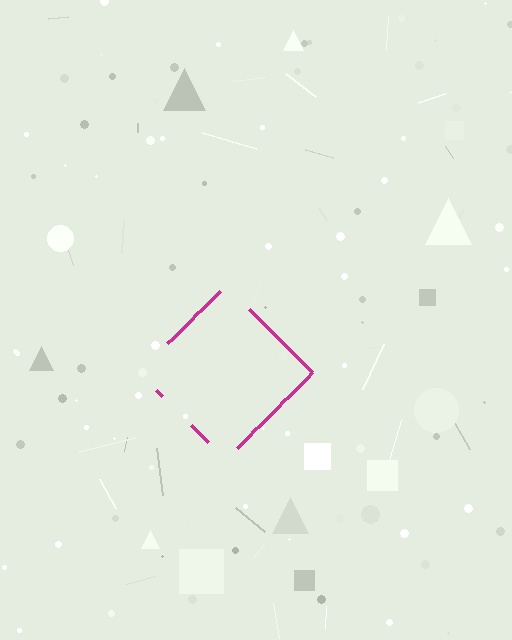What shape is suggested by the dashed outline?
The dashed outline suggests a diamond.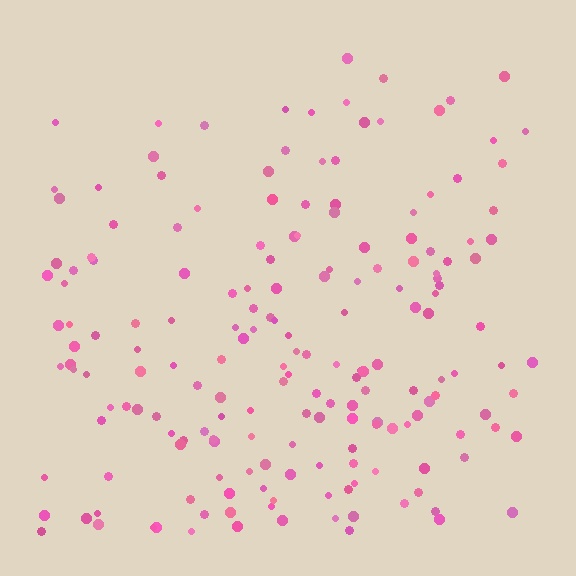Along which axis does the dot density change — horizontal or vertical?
Vertical.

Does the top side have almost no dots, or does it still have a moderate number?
Still a moderate number, just noticeably fewer than the bottom.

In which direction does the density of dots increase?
From top to bottom, with the bottom side densest.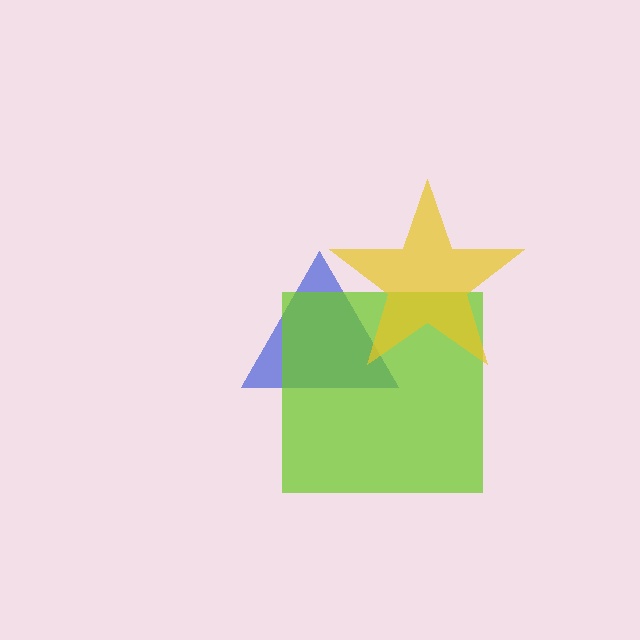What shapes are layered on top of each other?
The layered shapes are: a blue triangle, a lime square, a yellow star.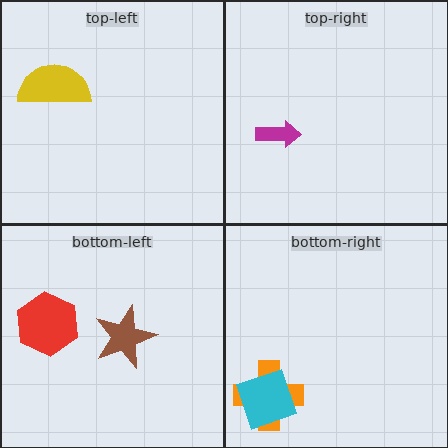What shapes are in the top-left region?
The yellow semicircle.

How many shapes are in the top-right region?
1.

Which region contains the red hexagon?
The bottom-left region.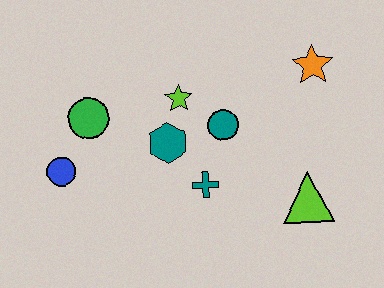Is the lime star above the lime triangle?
Yes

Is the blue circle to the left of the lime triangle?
Yes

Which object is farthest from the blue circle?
The orange star is farthest from the blue circle.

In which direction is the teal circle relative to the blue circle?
The teal circle is to the right of the blue circle.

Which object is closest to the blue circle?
The green circle is closest to the blue circle.